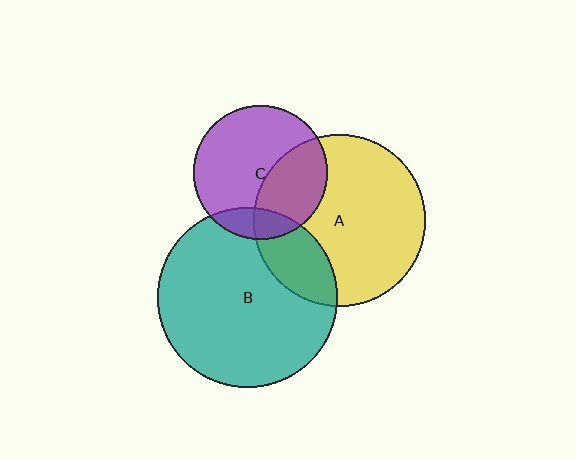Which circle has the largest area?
Circle B (teal).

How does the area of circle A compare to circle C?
Approximately 1.6 times.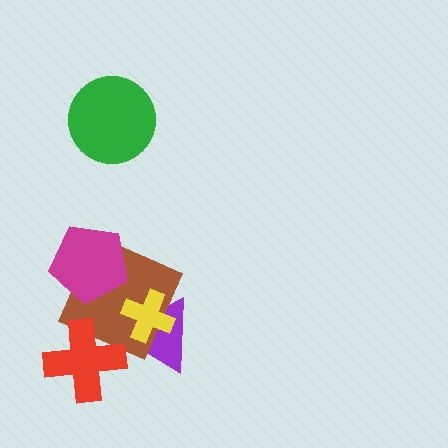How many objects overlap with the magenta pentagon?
1 object overlaps with the magenta pentagon.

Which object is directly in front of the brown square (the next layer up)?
The red cross is directly in front of the brown square.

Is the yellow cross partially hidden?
No, no other shape covers it.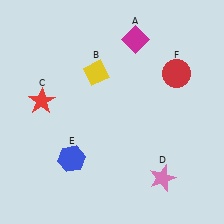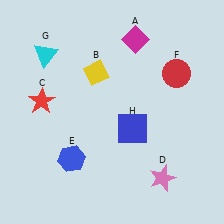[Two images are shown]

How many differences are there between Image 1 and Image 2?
There are 2 differences between the two images.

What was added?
A cyan triangle (G), a blue square (H) were added in Image 2.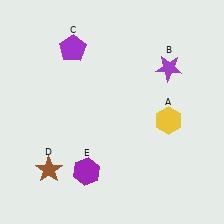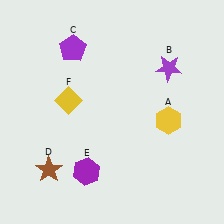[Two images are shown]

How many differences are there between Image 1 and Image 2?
There is 1 difference between the two images.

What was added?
A yellow diamond (F) was added in Image 2.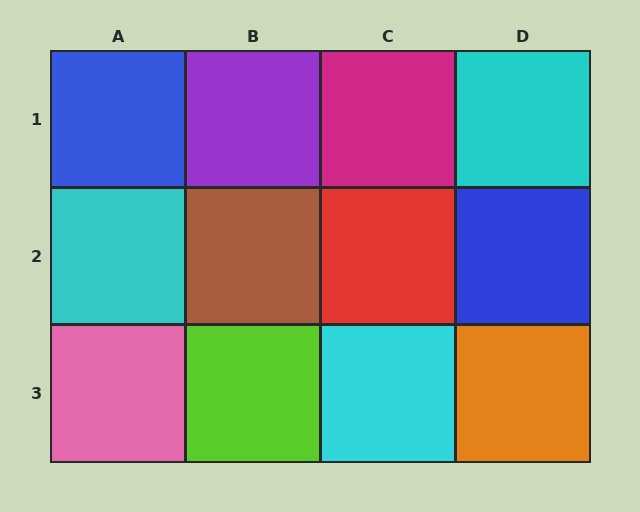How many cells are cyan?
3 cells are cyan.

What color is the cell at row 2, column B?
Brown.